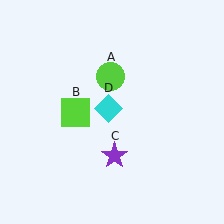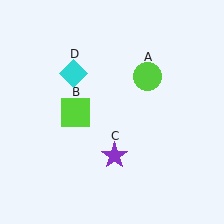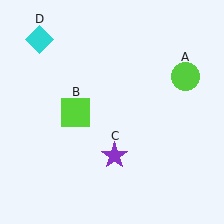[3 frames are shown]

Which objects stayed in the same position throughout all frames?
Lime square (object B) and purple star (object C) remained stationary.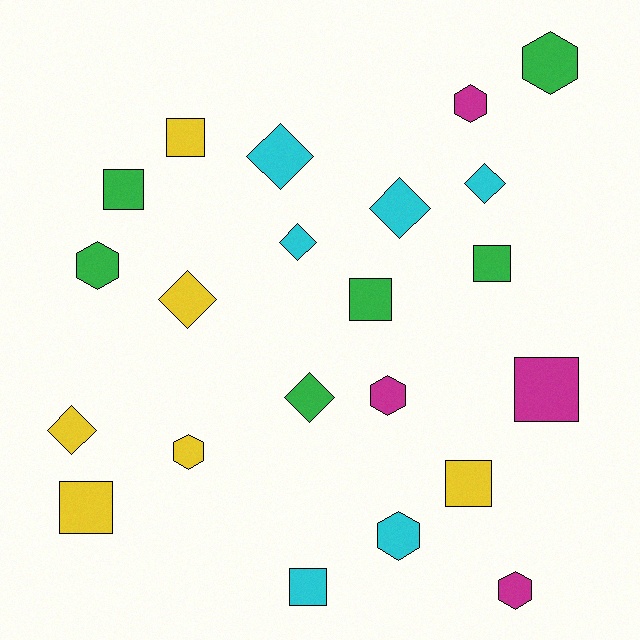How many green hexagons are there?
There are 2 green hexagons.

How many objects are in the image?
There are 22 objects.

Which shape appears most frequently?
Square, with 8 objects.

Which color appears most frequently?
Green, with 6 objects.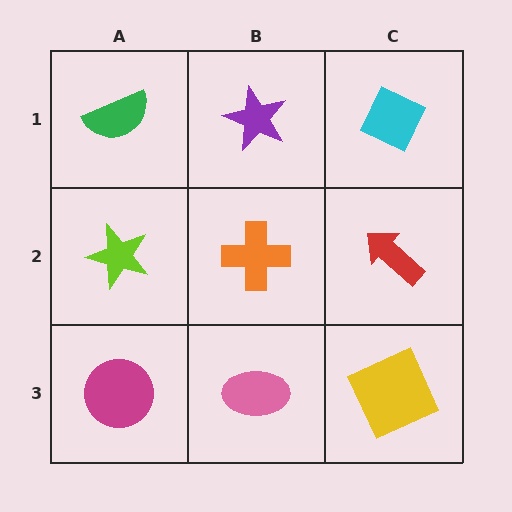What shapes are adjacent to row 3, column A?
A lime star (row 2, column A), a pink ellipse (row 3, column B).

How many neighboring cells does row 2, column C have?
3.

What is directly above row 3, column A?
A lime star.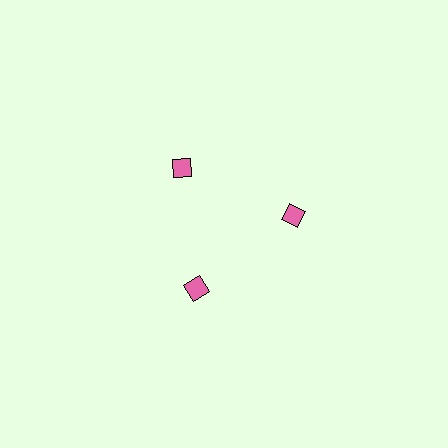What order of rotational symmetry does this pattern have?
This pattern has 3-fold rotational symmetry.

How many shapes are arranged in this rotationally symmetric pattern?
There are 3 shapes, arranged in 3 groups of 1.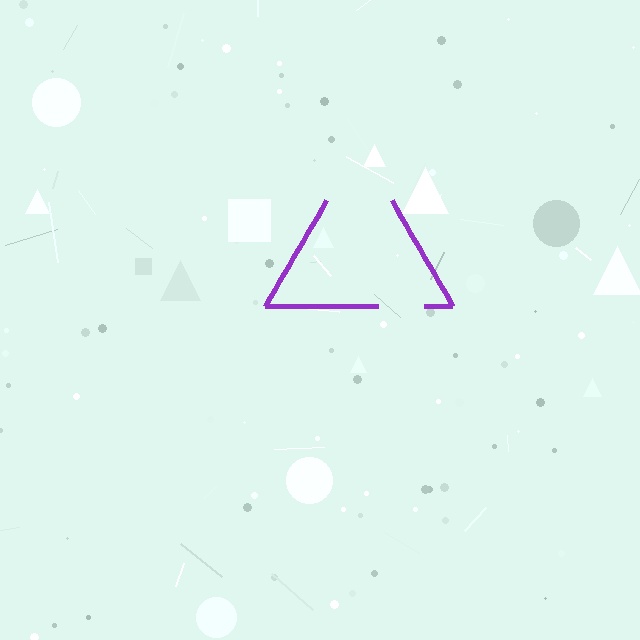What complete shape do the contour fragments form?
The contour fragments form a triangle.